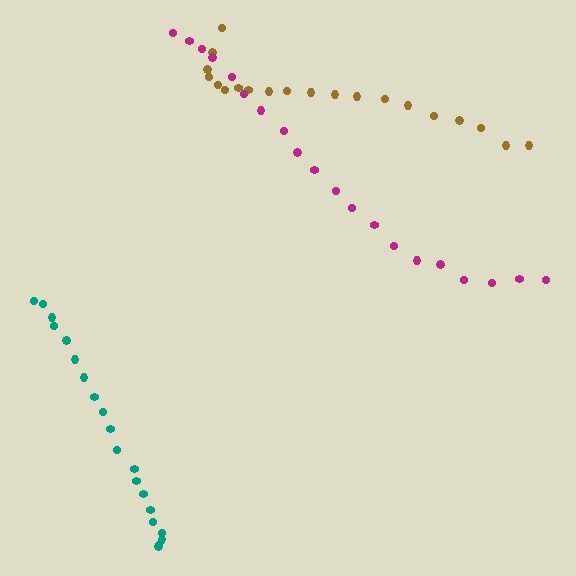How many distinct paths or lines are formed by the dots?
There are 3 distinct paths.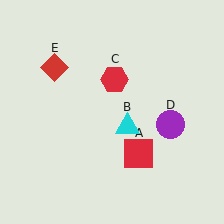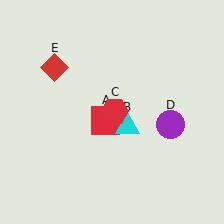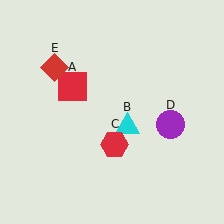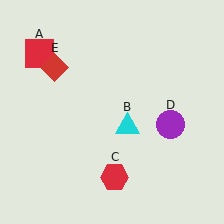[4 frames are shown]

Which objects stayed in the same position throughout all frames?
Cyan triangle (object B) and purple circle (object D) and red diamond (object E) remained stationary.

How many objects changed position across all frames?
2 objects changed position: red square (object A), red hexagon (object C).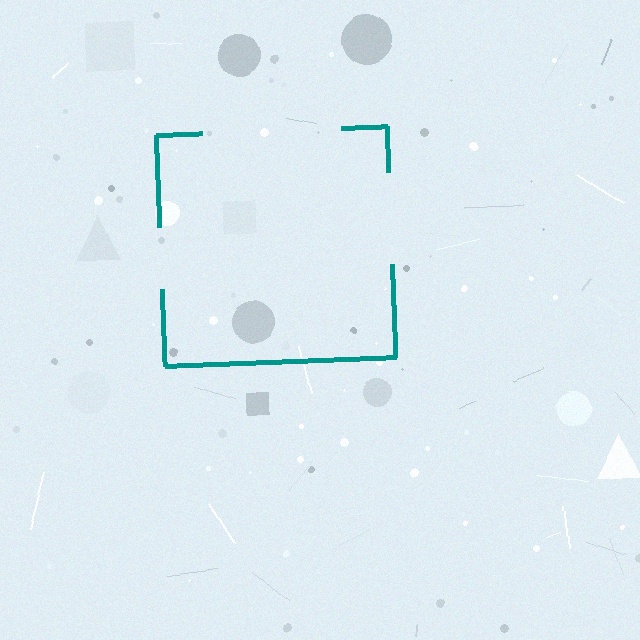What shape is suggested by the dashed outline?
The dashed outline suggests a square.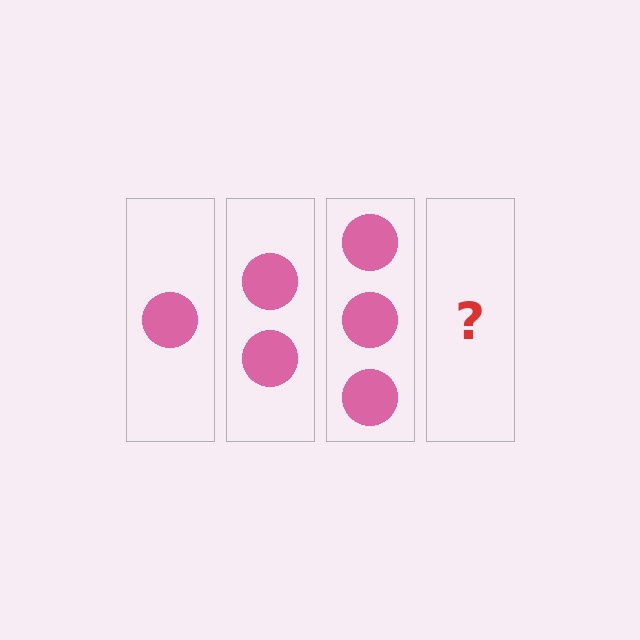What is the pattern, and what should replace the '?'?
The pattern is that each step adds one more circle. The '?' should be 4 circles.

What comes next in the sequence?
The next element should be 4 circles.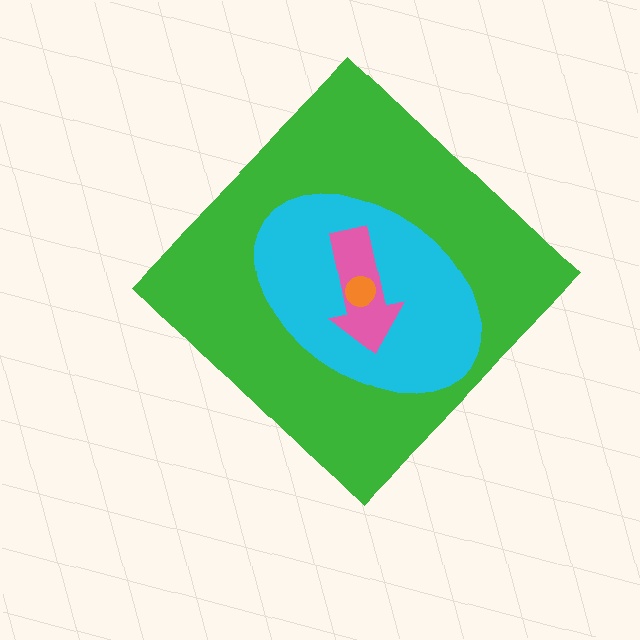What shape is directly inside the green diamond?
The cyan ellipse.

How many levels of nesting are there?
4.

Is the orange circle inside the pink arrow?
Yes.